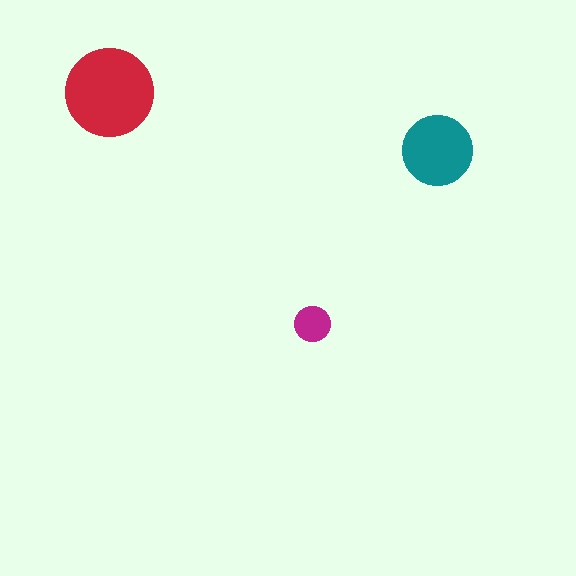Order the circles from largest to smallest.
the red one, the teal one, the magenta one.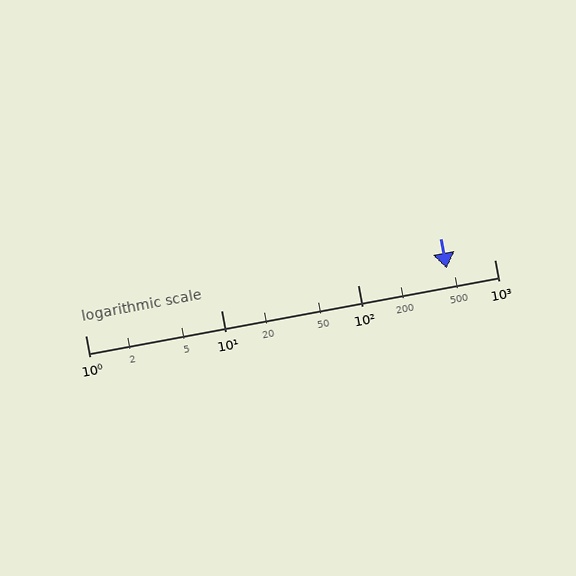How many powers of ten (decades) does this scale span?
The scale spans 3 decades, from 1 to 1000.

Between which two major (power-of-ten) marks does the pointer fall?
The pointer is between 100 and 1000.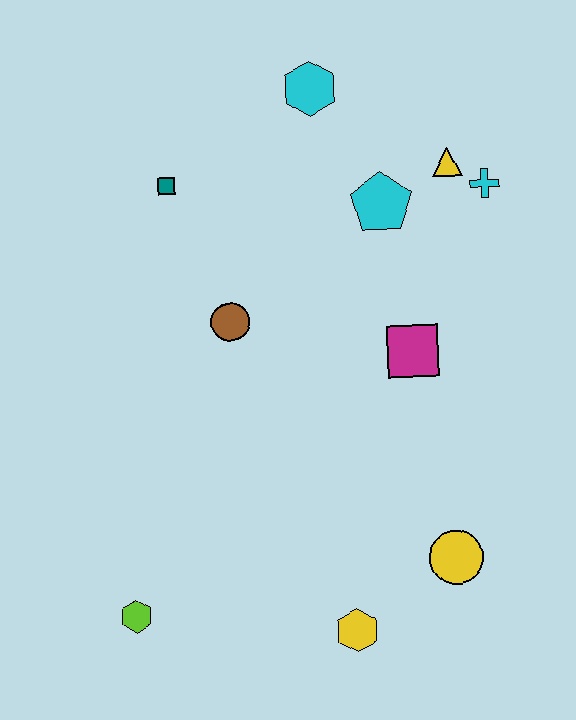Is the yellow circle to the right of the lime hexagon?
Yes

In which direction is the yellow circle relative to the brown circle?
The yellow circle is below the brown circle.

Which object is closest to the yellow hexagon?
The yellow circle is closest to the yellow hexagon.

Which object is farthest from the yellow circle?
The cyan hexagon is farthest from the yellow circle.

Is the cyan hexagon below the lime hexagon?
No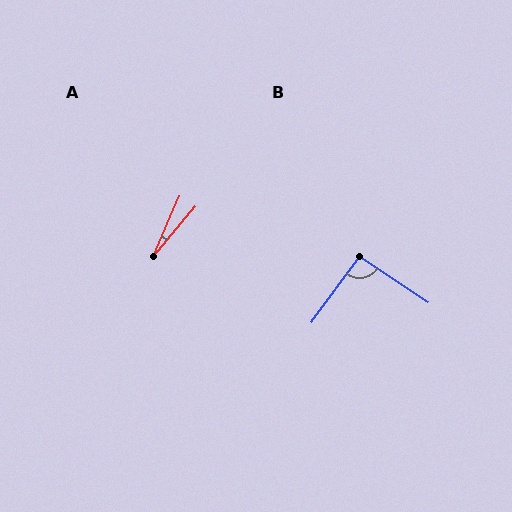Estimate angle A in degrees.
Approximately 16 degrees.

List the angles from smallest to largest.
A (16°), B (93°).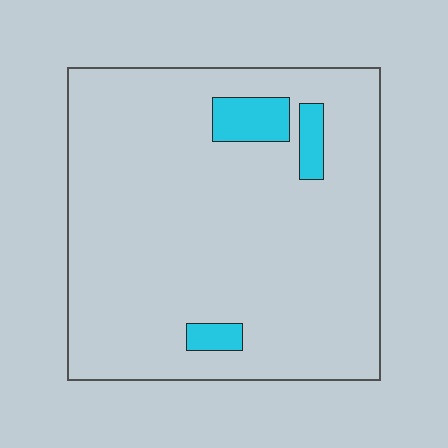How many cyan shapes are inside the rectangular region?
3.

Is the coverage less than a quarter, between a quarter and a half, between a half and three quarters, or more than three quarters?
Less than a quarter.